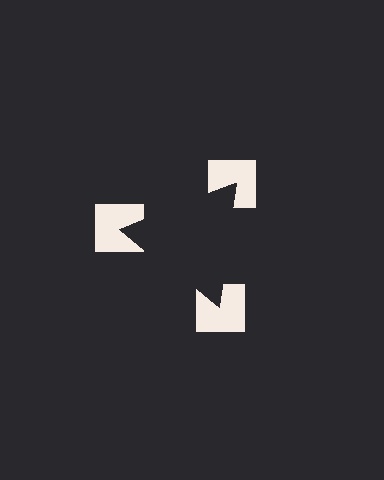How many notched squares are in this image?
There are 3 — one at each vertex of the illusory triangle.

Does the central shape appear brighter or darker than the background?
It typically appears slightly darker than the background, even though no actual brightness change is drawn.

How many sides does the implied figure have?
3 sides.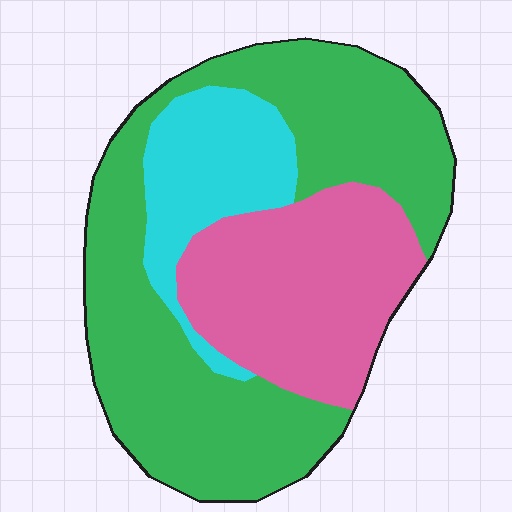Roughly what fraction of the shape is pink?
Pink covers 29% of the shape.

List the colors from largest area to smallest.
From largest to smallest: green, pink, cyan.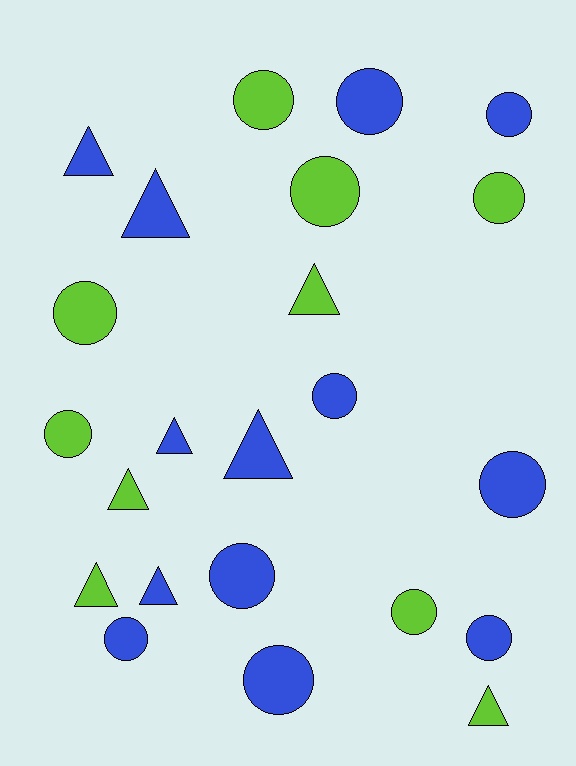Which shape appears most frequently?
Circle, with 14 objects.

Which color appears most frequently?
Blue, with 13 objects.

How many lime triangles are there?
There are 4 lime triangles.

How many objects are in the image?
There are 23 objects.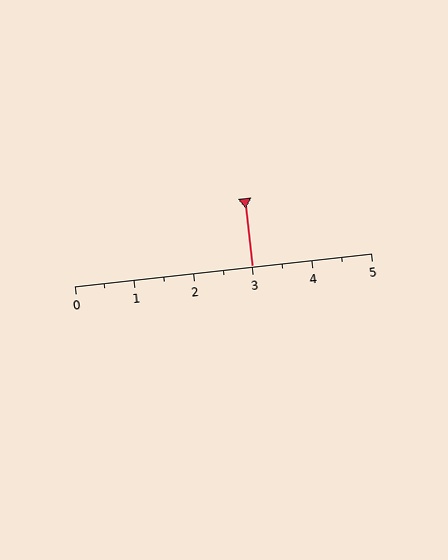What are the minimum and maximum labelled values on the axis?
The axis runs from 0 to 5.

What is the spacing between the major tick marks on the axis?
The major ticks are spaced 1 apart.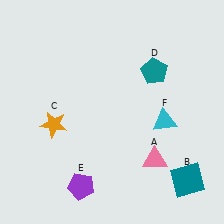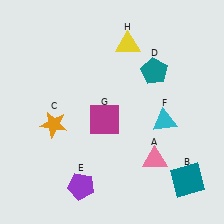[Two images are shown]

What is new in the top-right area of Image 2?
A yellow triangle (H) was added in the top-right area of Image 2.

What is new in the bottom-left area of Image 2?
A magenta square (G) was added in the bottom-left area of Image 2.